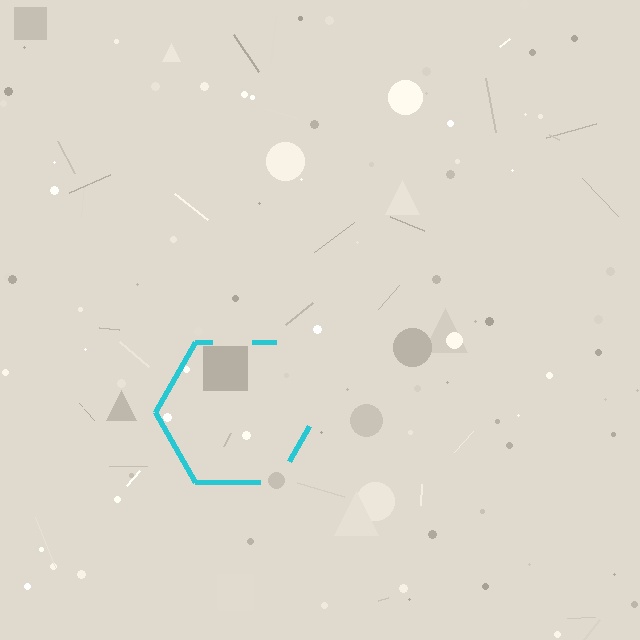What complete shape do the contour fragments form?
The contour fragments form a hexagon.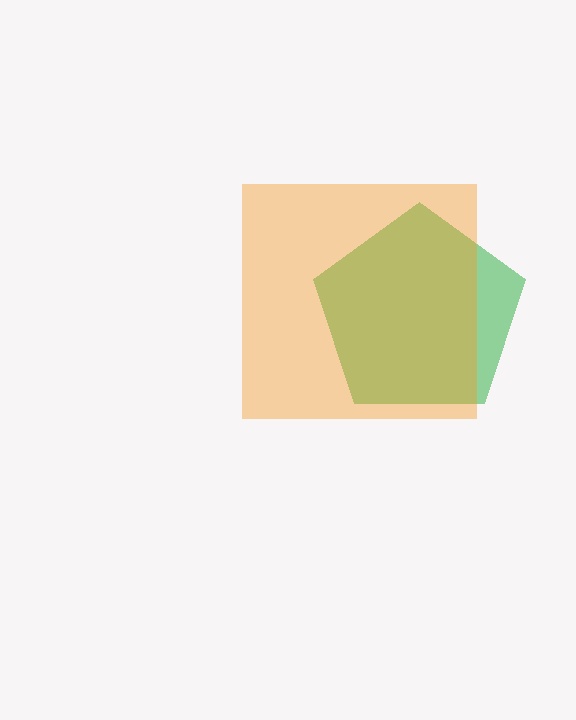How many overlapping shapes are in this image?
There are 2 overlapping shapes in the image.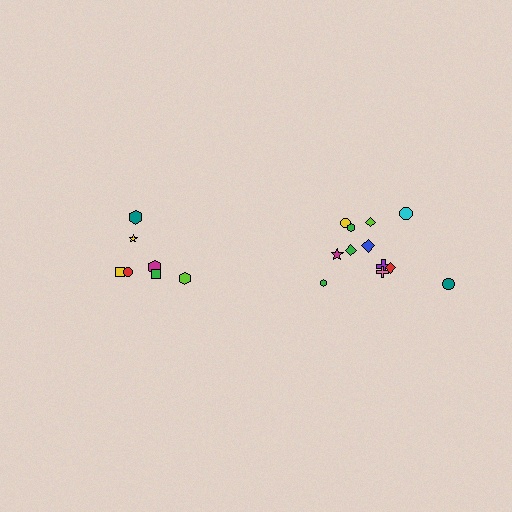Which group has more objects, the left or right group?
The right group.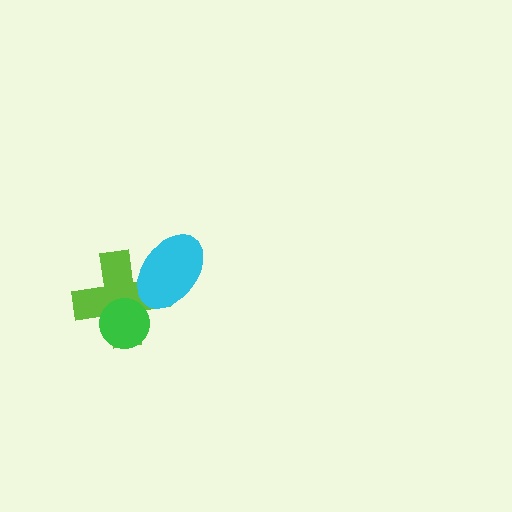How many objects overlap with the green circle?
1 object overlaps with the green circle.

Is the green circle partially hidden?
No, no other shape covers it.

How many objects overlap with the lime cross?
2 objects overlap with the lime cross.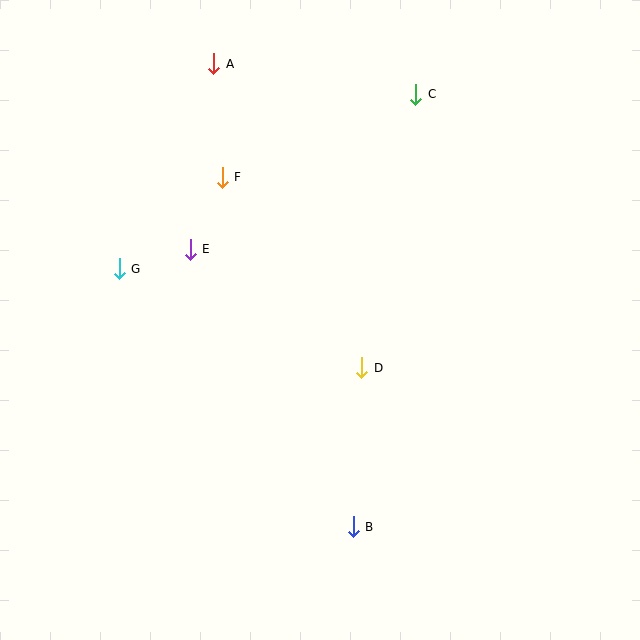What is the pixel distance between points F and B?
The distance between F and B is 373 pixels.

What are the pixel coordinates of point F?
Point F is at (222, 177).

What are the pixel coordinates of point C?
Point C is at (416, 94).